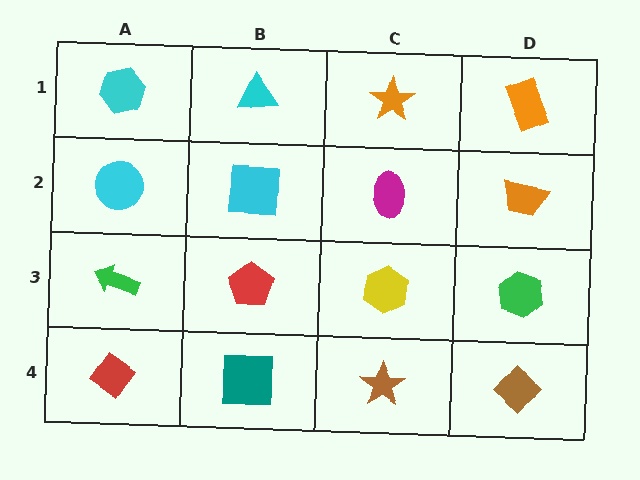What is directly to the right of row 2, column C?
An orange trapezoid.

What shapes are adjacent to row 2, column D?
An orange rectangle (row 1, column D), a green hexagon (row 3, column D), a magenta ellipse (row 2, column C).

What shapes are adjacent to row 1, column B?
A cyan square (row 2, column B), a cyan hexagon (row 1, column A), an orange star (row 1, column C).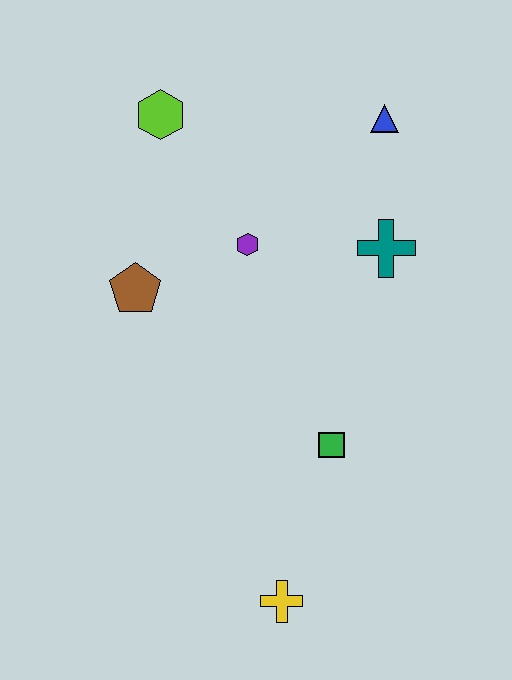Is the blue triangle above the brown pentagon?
Yes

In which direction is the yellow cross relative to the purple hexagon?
The yellow cross is below the purple hexagon.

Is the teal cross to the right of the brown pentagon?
Yes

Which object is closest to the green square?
The yellow cross is closest to the green square.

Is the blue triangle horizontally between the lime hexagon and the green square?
No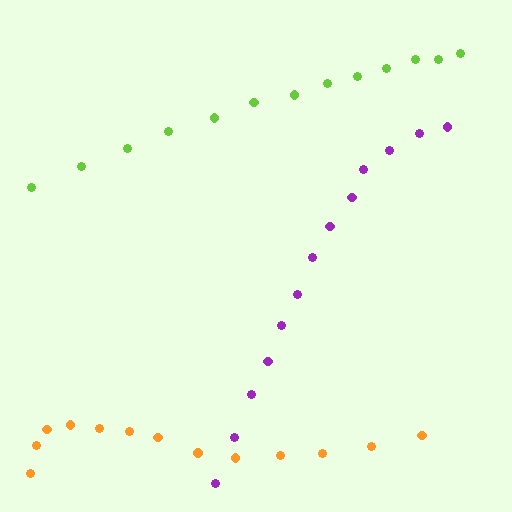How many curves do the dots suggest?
There are 3 distinct paths.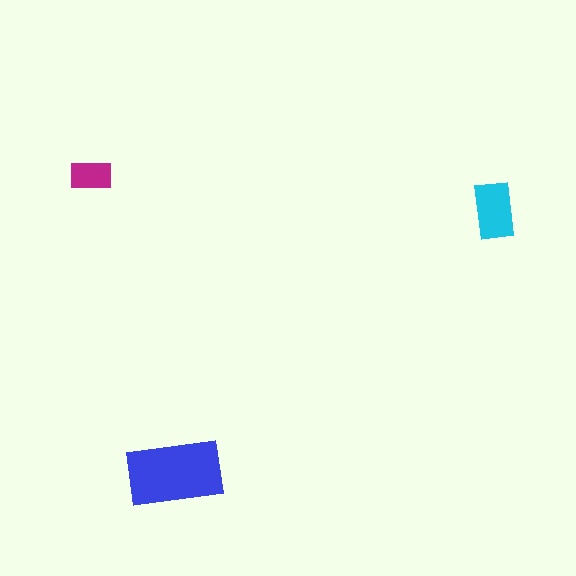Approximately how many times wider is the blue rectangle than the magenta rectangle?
About 2.5 times wider.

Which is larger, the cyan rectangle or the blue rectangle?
The blue one.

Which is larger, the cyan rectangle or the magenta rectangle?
The cyan one.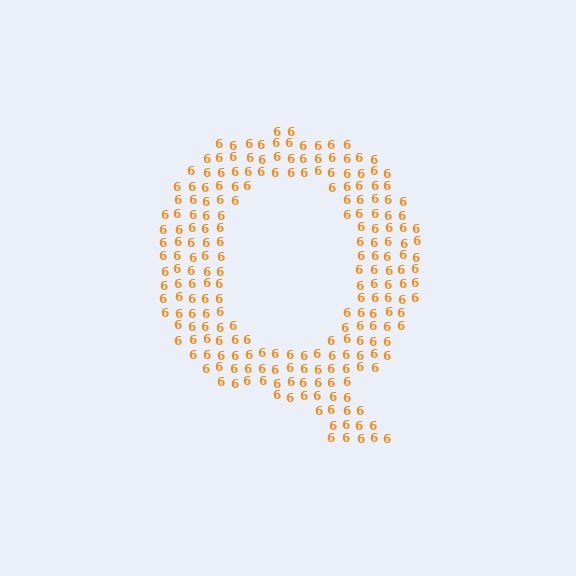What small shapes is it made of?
It is made of small digit 6's.